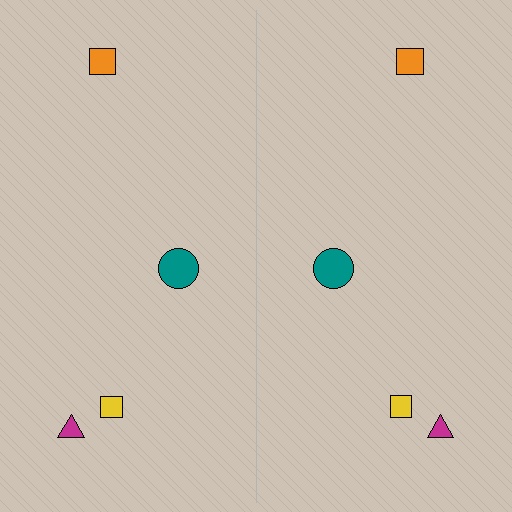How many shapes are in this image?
There are 8 shapes in this image.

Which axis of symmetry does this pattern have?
The pattern has a vertical axis of symmetry running through the center of the image.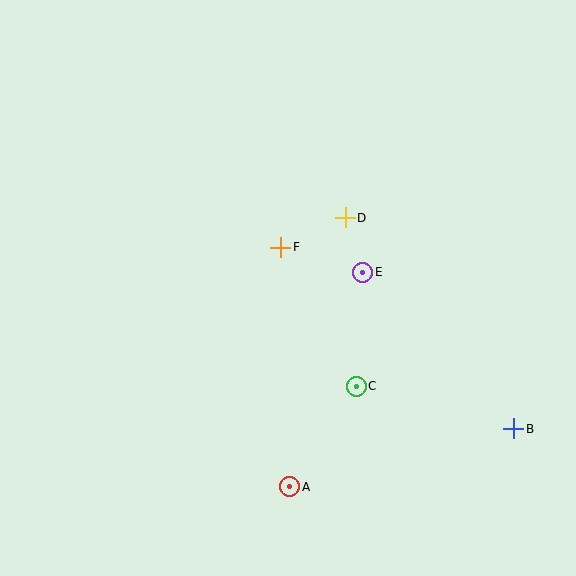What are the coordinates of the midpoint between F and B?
The midpoint between F and B is at (397, 338).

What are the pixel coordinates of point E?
Point E is at (363, 272).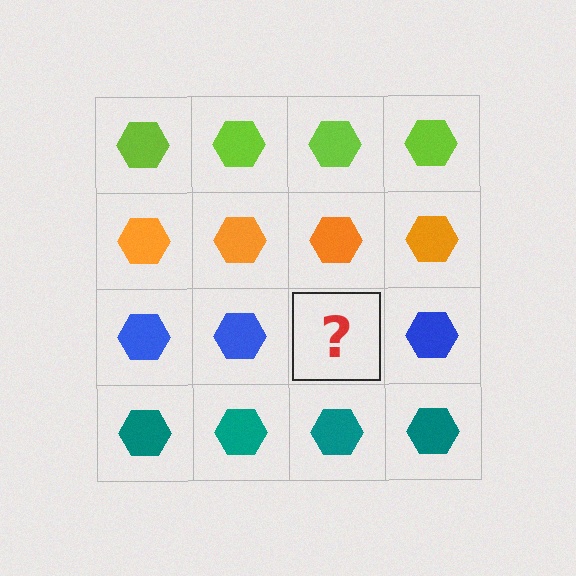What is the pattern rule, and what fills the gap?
The rule is that each row has a consistent color. The gap should be filled with a blue hexagon.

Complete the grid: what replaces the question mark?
The question mark should be replaced with a blue hexagon.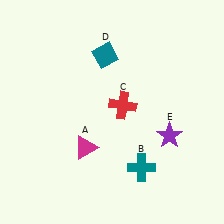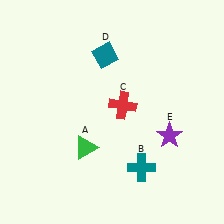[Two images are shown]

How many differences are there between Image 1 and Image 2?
There is 1 difference between the two images.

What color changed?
The triangle (A) changed from magenta in Image 1 to green in Image 2.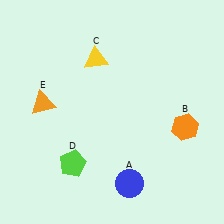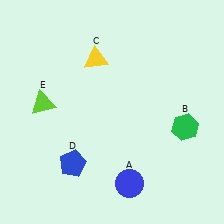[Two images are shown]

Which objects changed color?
B changed from orange to green. D changed from lime to blue. E changed from orange to lime.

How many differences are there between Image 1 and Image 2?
There are 3 differences between the two images.